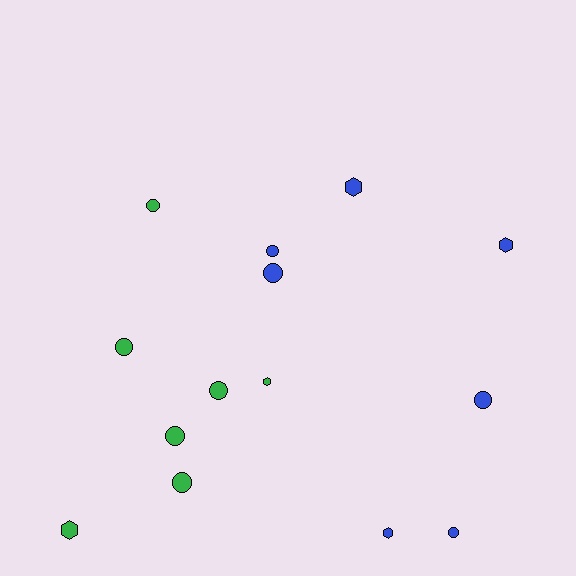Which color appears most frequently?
Green, with 7 objects.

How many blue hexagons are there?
There are 3 blue hexagons.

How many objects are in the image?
There are 14 objects.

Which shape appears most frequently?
Circle, with 9 objects.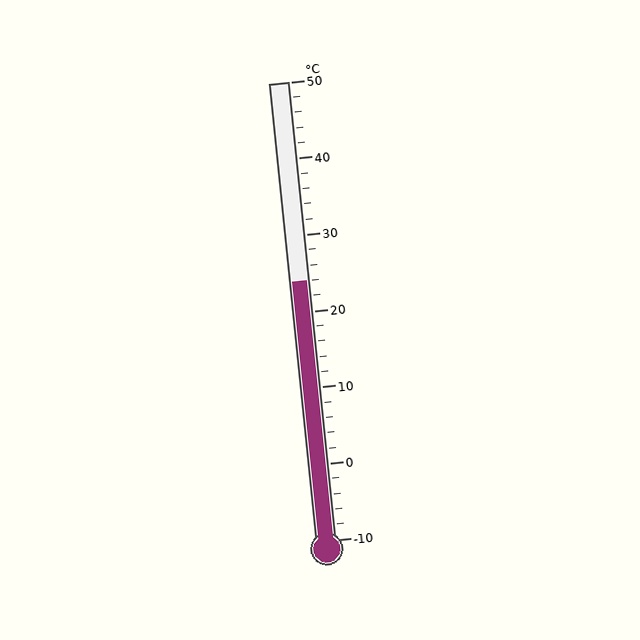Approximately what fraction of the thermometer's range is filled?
The thermometer is filled to approximately 55% of its range.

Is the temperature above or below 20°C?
The temperature is above 20°C.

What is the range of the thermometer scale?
The thermometer scale ranges from -10°C to 50°C.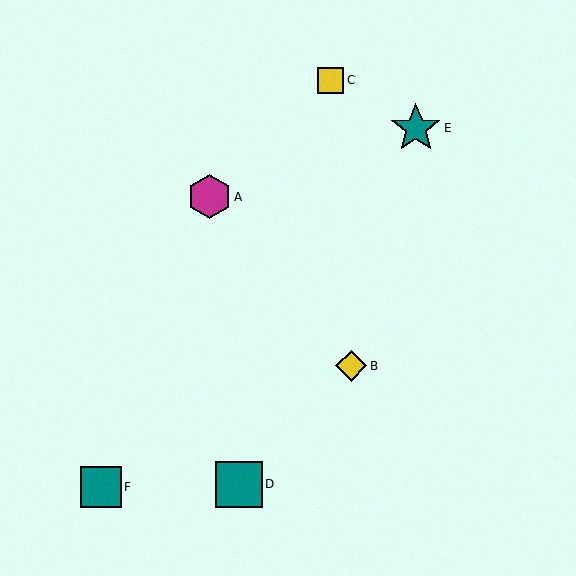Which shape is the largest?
The teal star (labeled E) is the largest.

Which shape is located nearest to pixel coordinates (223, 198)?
The magenta hexagon (labeled A) at (209, 197) is nearest to that location.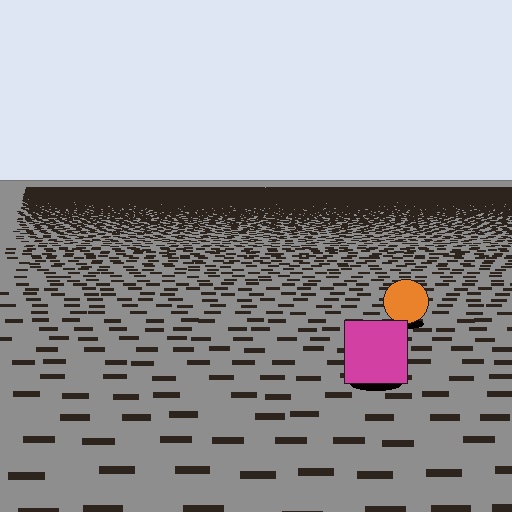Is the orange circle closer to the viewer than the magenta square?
No. The magenta square is closer — you can tell from the texture gradient: the ground texture is coarser near it.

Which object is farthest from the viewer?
The orange circle is farthest from the viewer. It appears smaller and the ground texture around it is denser.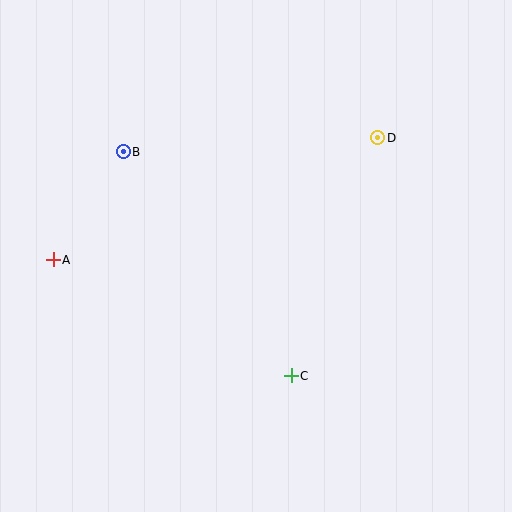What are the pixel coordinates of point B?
Point B is at (123, 152).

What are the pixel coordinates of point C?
Point C is at (291, 376).